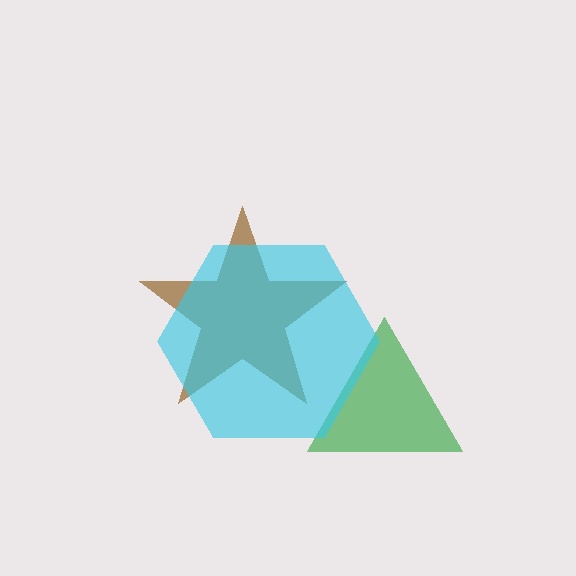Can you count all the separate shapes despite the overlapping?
Yes, there are 3 separate shapes.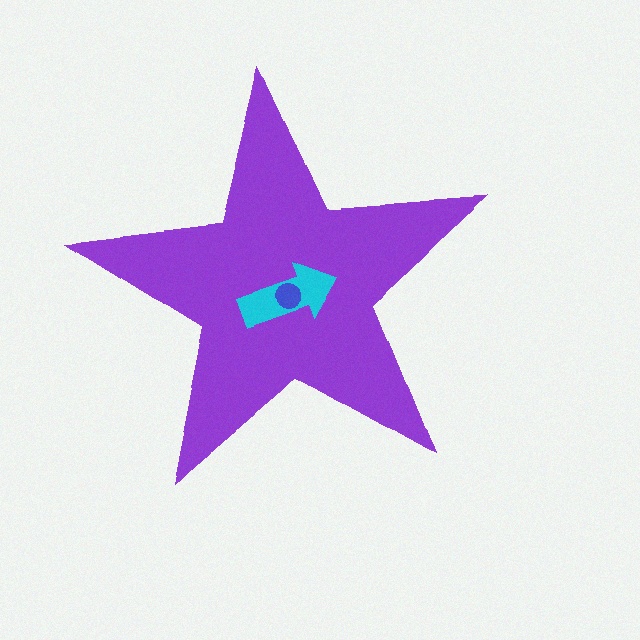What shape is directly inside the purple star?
The cyan arrow.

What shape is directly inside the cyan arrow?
The blue circle.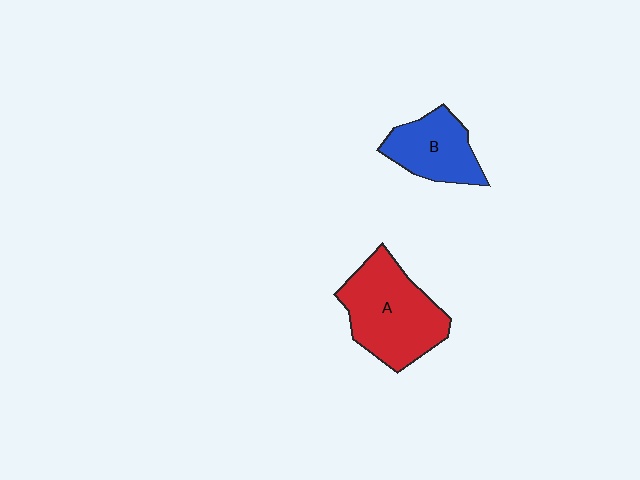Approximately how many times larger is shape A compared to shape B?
Approximately 1.6 times.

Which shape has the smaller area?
Shape B (blue).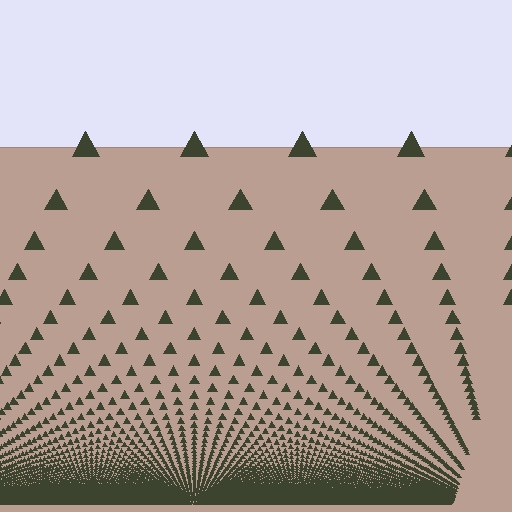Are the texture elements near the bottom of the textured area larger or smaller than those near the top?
Smaller. The gradient is inverted — elements near the bottom are smaller and denser.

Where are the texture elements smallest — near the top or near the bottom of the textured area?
Near the bottom.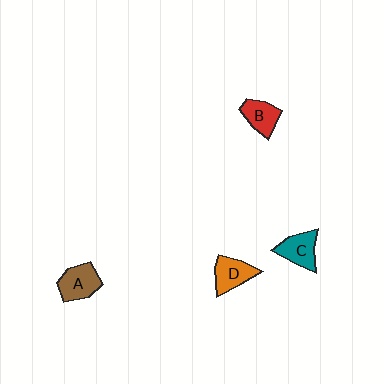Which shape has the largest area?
Shape A (brown).